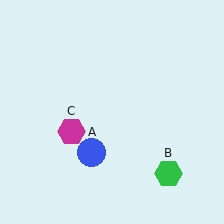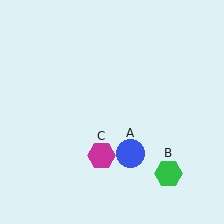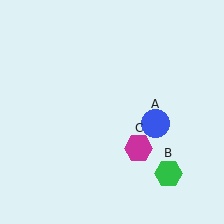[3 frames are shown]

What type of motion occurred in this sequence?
The blue circle (object A), magenta hexagon (object C) rotated counterclockwise around the center of the scene.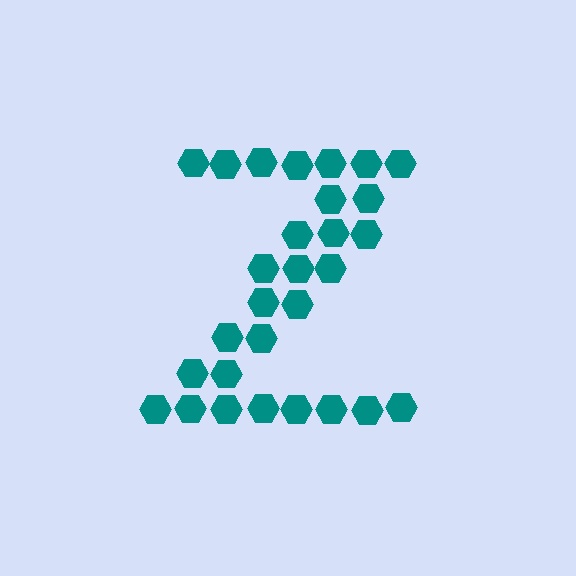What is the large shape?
The large shape is the letter Z.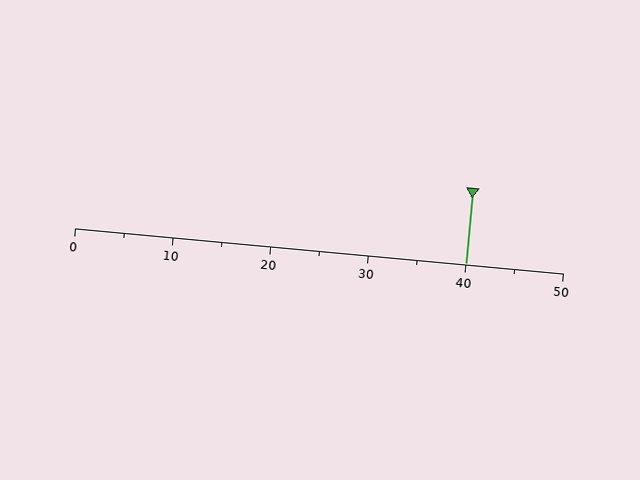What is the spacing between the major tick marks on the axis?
The major ticks are spaced 10 apart.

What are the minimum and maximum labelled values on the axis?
The axis runs from 0 to 50.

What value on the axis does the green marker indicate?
The marker indicates approximately 40.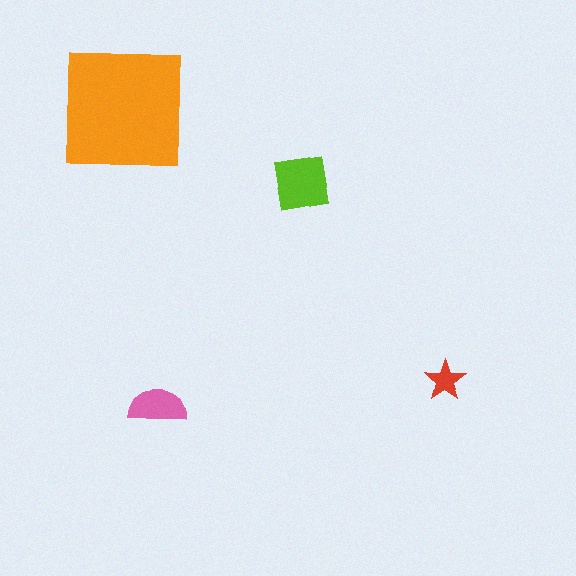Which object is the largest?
The orange square.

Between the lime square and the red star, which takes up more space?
The lime square.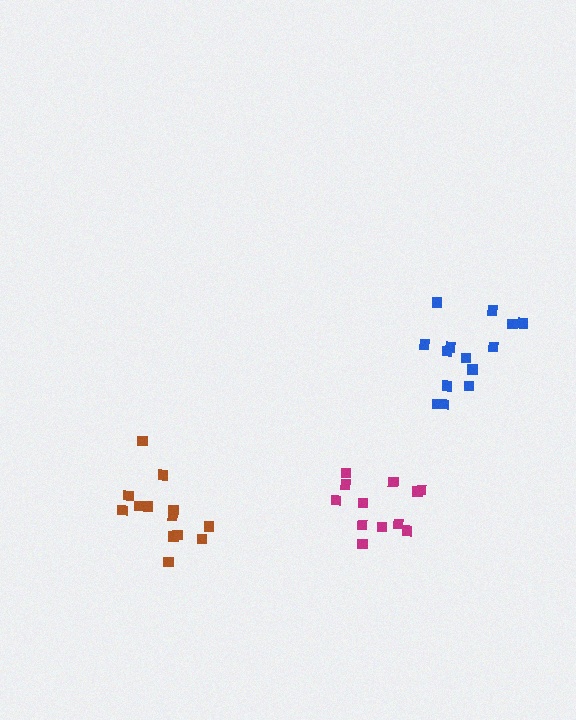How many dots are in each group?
Group 1: 12 dots, Group 2: 14 dots, Group 3: 13 dots (39 total).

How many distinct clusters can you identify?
There are 3 distinct clusters.